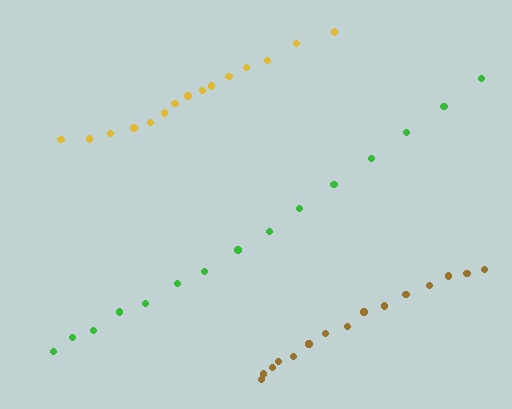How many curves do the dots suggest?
There are 3 distinct paths.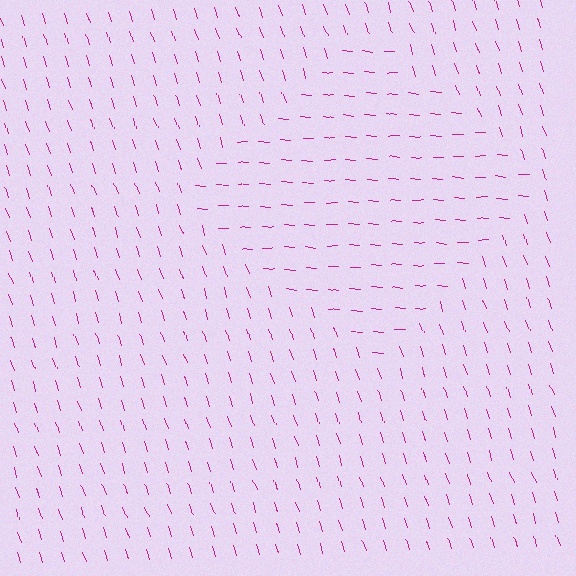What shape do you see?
I see a diamond.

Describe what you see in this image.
The image is filled with small magenta line segments. A diamond region in the image has lines oriented differently from the surrounding lines, creating a visible texture boundary.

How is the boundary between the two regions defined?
The boundary is defined purely by a change in line orientation (approximately 67 degrees difference). All lines are the same color and thickness.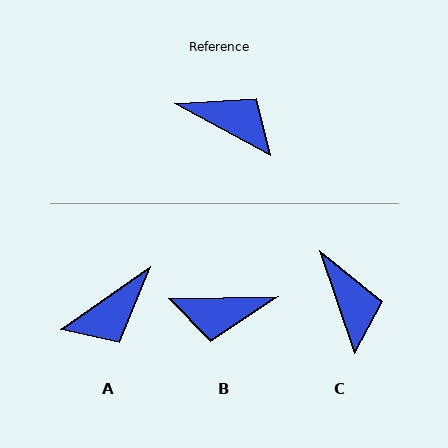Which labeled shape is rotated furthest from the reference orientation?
B, about 150 degrees away.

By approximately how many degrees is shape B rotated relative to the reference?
Approximately 150 degrees clockwise.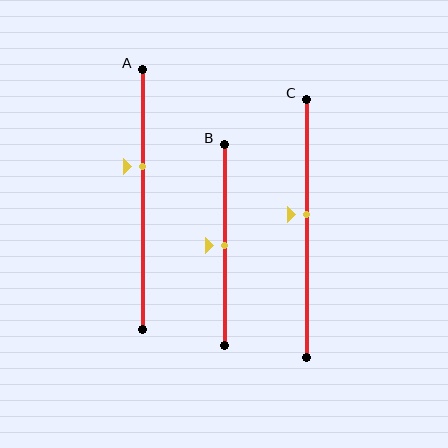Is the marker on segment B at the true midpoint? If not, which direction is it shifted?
Yes, the marker on segment B is at the true midpoint.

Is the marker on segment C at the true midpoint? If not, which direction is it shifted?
No, the marker on segment C is shifted upward by about 6% of the segment length.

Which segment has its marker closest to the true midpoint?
Segment B has its marker closest to the true midpoint.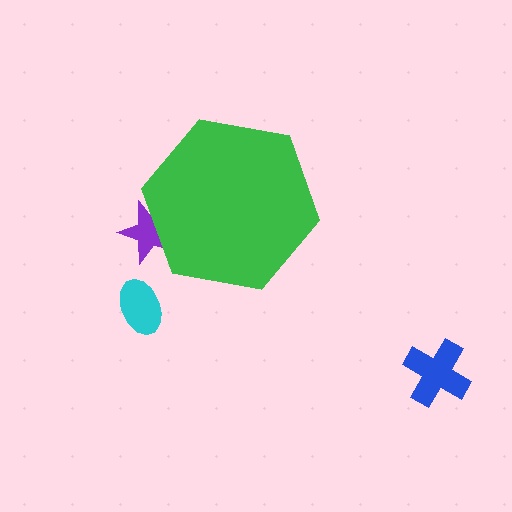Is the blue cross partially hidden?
No, the blue cross is fully visible.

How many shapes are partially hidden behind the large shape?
1 shape is partially hidden.